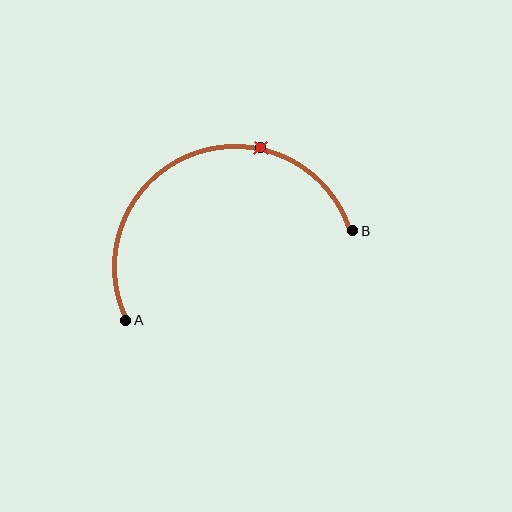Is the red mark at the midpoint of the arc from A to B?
No. The red mark lies on the arc but is closer to endpoint B. The arc midpoint would be at the point on the curve equidistant along the arc from both A and B.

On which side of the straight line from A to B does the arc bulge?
The arc bulges above the straight line connecting A and B.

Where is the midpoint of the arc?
The arc midpoint is the point on the curve farthest from the straight line joining A and B. It sits above that line.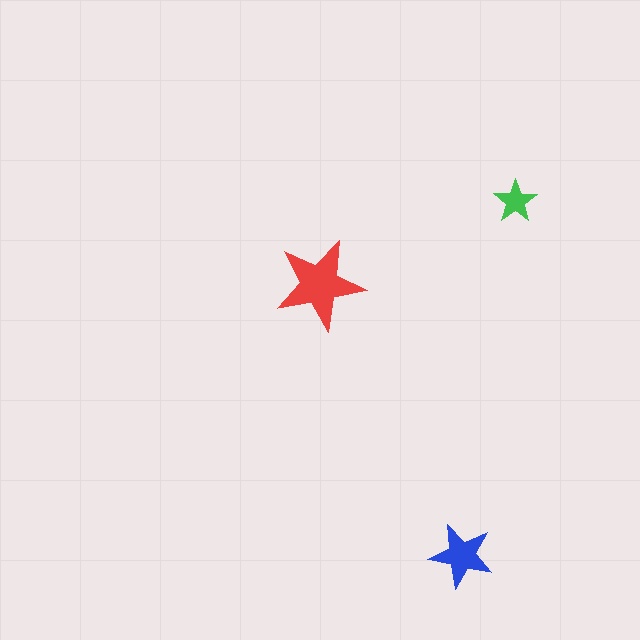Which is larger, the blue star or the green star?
The blue one.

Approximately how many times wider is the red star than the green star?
About 2 times wider.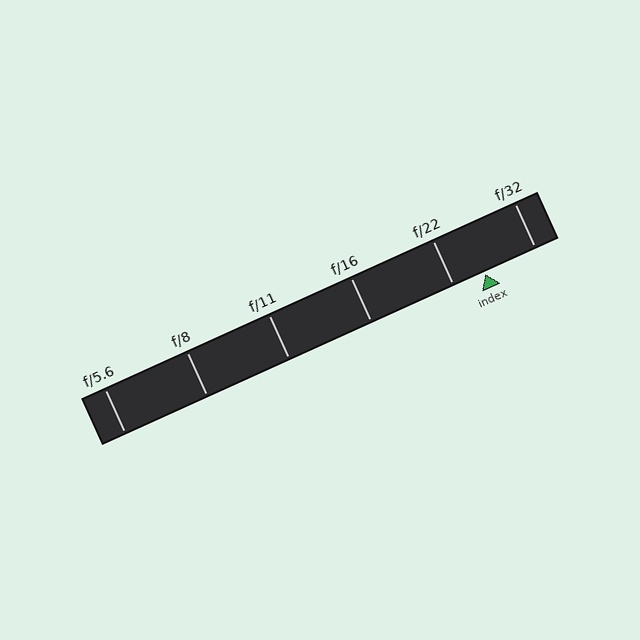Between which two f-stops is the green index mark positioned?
The index mark is between f/22 and f/32.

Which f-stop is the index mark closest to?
The index mark is closest to f/22.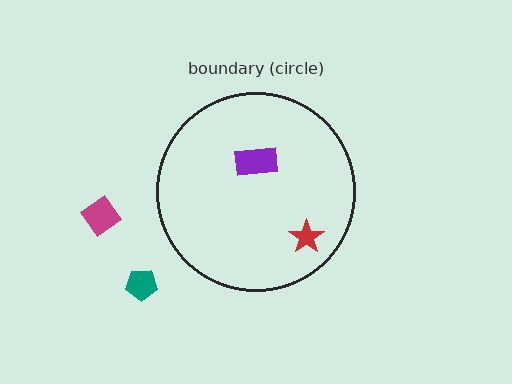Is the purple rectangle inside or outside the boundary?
Inside.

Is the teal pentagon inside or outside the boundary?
Outside.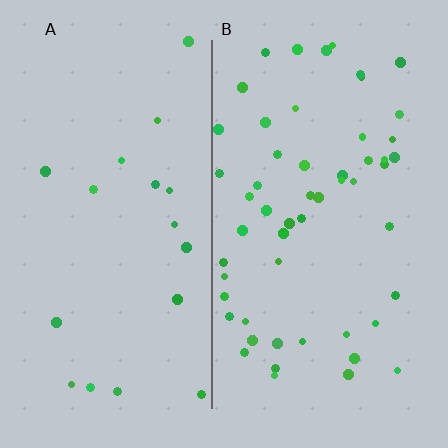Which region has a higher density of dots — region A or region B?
B (the right).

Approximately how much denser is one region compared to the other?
Approximately 3.1× — region B over region A.